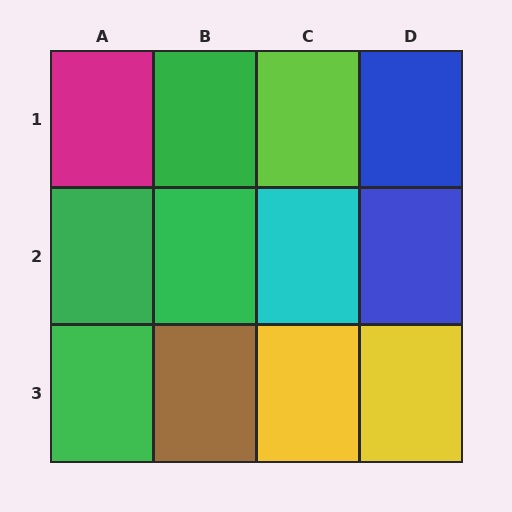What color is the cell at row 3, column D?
Yellow.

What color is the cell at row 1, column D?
Blue.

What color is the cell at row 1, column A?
Magenta.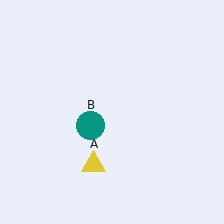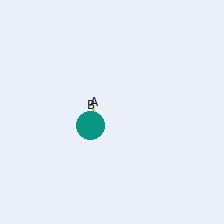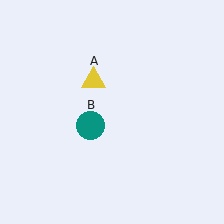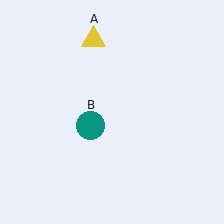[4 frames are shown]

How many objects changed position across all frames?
1 object changed position: yellow triangle (object A).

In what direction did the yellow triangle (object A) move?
The yellow triangle (object A) moved up.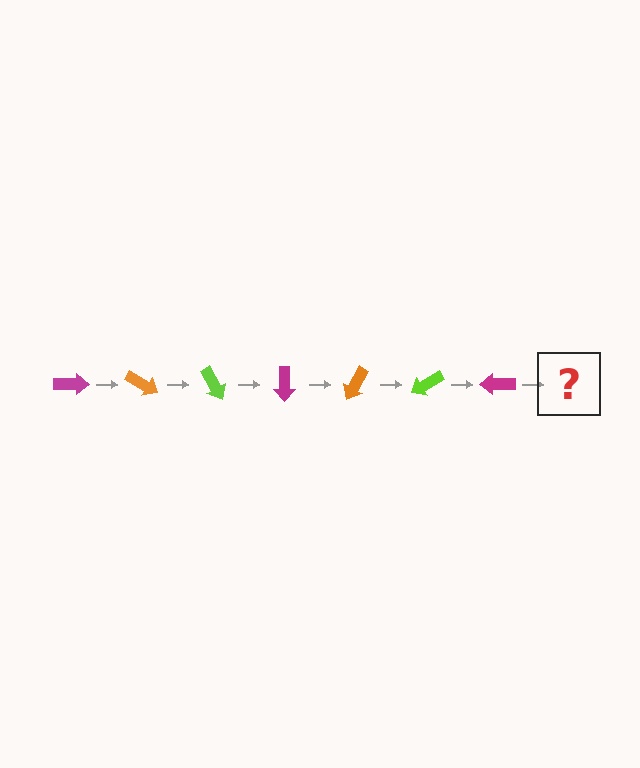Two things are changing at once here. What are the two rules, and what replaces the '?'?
The two rules are that it rotates 30 degrees each step and the color cycles through magenta, orange, and lime. The '?' should be an orange arrow, rotated 210 degrees from the start.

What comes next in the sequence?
The next element should be an orange arrow, rotated 210 degrees from the start.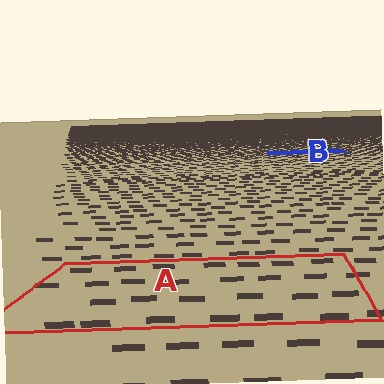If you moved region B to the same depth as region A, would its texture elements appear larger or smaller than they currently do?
They would appear larger. At a closer depth, the same texture elements are projected at a bigger on-screen size.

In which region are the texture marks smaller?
The texture marks are smaller in region B, because it is farther away.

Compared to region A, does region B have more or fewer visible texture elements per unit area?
Region B has more texture elements per unit area — they are packed more densely because it is farther away.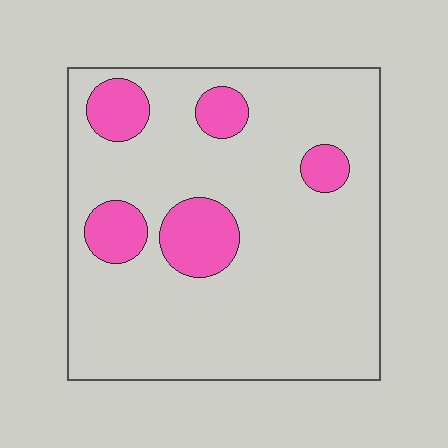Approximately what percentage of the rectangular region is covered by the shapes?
Approximately 15%.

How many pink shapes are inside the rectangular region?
5.